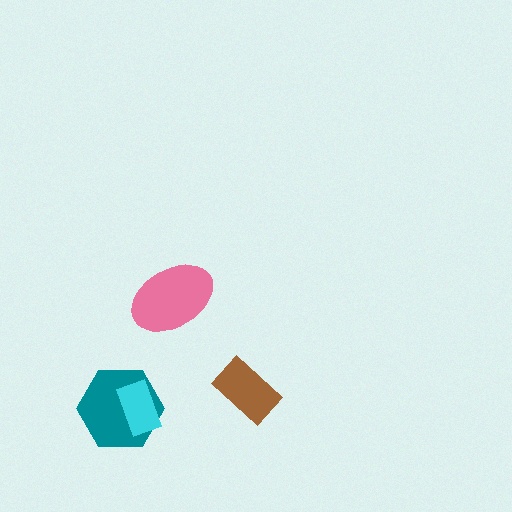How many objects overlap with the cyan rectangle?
1 object overlaps with the cyan rectangle.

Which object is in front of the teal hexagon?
The cyan rectangle is in front of the teal hexagon.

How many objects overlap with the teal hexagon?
1 object overlaps with the teal hexagon.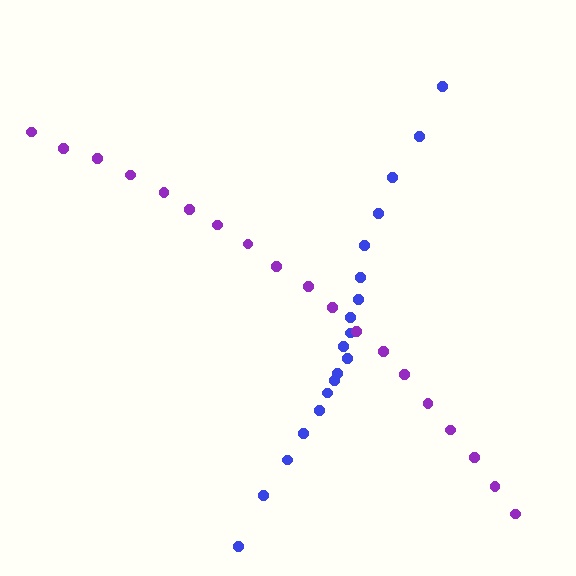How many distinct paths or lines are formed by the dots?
There are 2 distinct paths.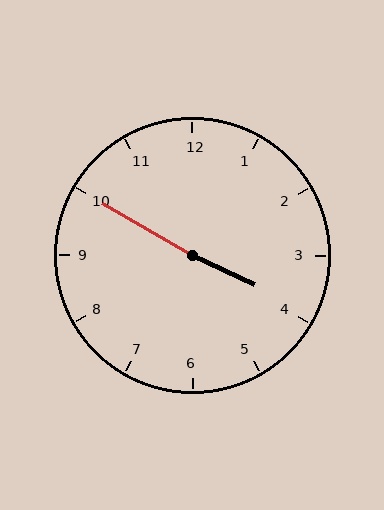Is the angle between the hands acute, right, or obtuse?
It is obtuse.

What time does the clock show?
3:50.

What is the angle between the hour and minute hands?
Approximately 175 degrees.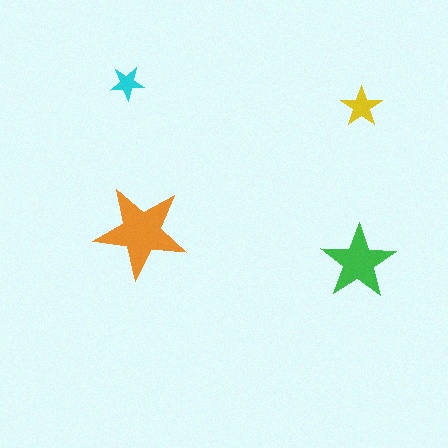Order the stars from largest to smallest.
the orange one, the green one, the yellow one, the cyan one.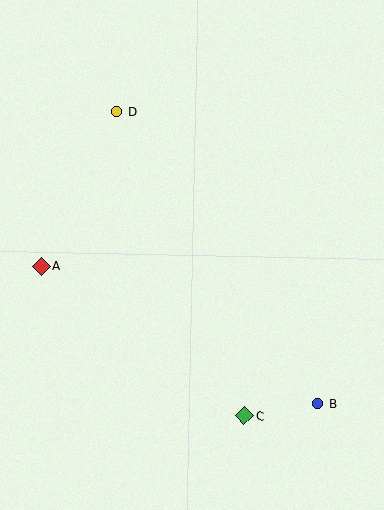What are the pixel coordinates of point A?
Point A is at (41, 266).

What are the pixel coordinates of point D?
Point D is at (117, 112).